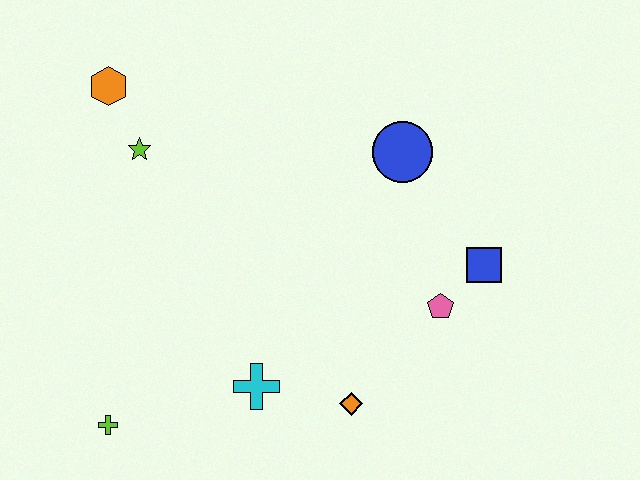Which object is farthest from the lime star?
The blue square is farthest from the lime star.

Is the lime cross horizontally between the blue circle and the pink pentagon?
No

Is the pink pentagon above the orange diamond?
Yes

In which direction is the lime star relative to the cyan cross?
The lime star is above the cyan cross.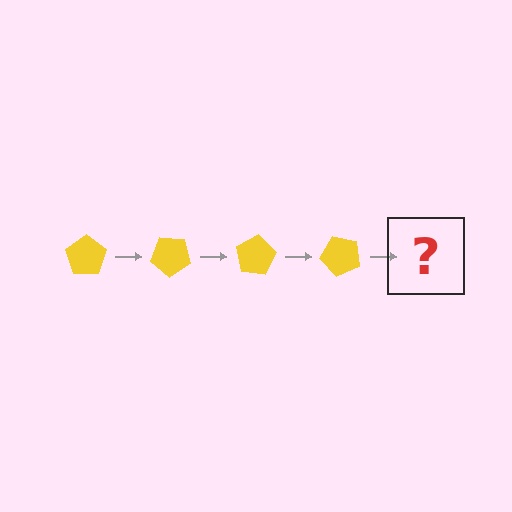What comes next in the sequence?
The next element should be a yellow pentagon rotated 160 degrees.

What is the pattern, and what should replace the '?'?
The pattern is that the pentagon rotates 40 degrees each step. The '?' should be a yellow pentagon rotated 160 degrees.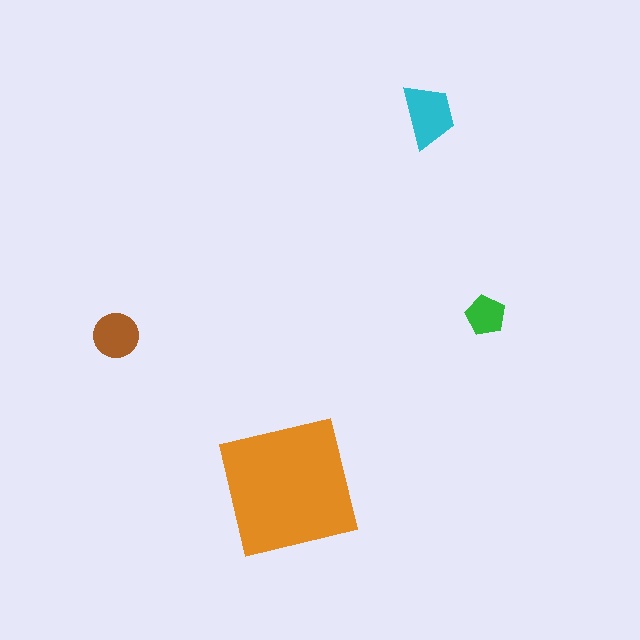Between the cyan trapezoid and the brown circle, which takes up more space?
The cyan trapezoid.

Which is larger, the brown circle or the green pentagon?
The brown circle.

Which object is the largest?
The orange square.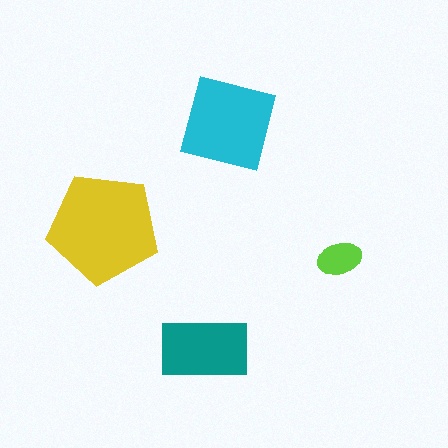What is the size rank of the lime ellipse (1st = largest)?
4th.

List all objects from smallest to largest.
The lime ellipse, the teal rectangle, the cyan square, the yellow pentagon.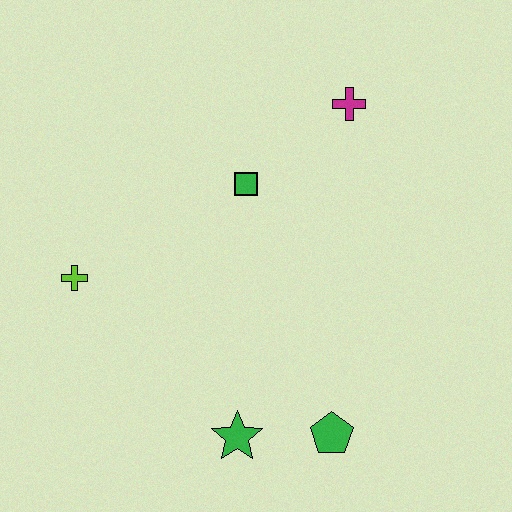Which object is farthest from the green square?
The green pentagon is farthest from the green square.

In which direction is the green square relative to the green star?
The green square is above the green star.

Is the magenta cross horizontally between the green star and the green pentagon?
No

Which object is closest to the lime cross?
The green square is closest to the lime cross.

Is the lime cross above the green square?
No